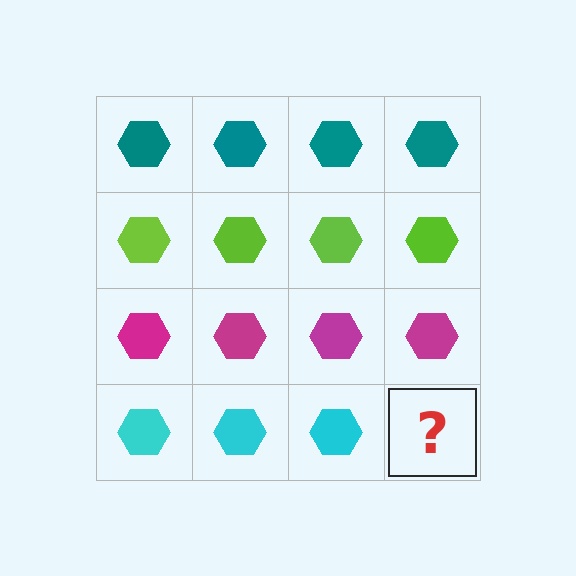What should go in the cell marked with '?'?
The missing cell should contain a cyan hexagon.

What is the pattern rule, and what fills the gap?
The rule is that each row has a consistent color. The gap should be filled with a cyan hexagon.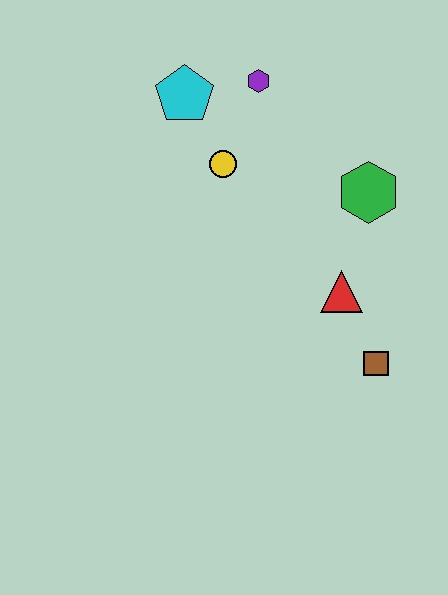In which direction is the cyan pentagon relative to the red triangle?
The cyan pentagon is above the red triangle.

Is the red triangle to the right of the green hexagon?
No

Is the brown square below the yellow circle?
Yes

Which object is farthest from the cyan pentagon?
The brown square is farthest from the cyan pentagon.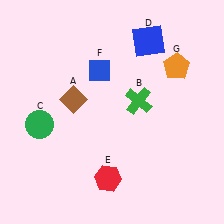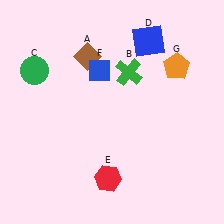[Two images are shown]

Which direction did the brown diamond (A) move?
The brown diamond (A) moved up.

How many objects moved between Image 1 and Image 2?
3 objects moved between the two images.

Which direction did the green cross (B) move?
The green cross (B) moved up.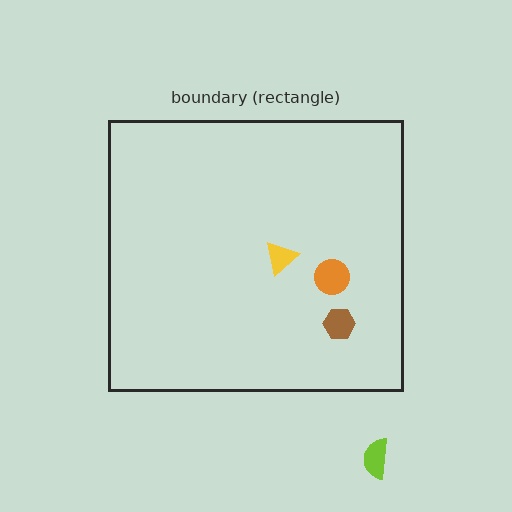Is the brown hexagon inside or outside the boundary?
Inside.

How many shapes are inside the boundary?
3 inside, 1 outside.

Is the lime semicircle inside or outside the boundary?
Outside.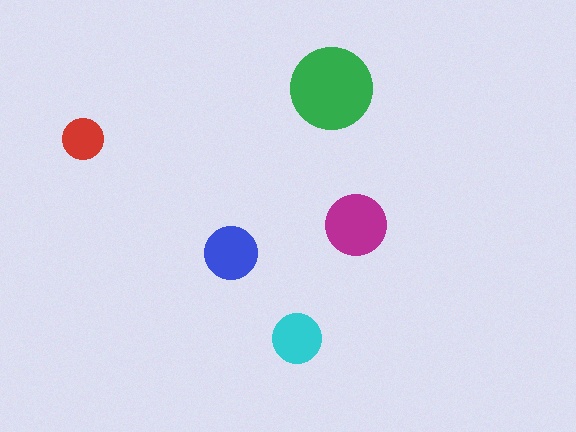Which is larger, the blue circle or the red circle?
The blue one.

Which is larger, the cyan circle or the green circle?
The green one.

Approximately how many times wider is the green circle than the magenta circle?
About 1.5 times wider.